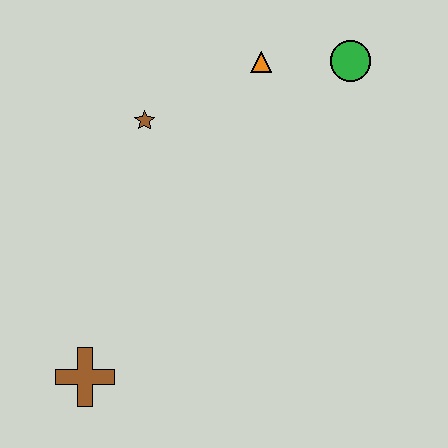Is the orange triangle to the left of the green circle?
Yes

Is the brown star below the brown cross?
No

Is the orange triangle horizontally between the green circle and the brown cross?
Yes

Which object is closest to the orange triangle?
The green circle is closest to the orange triangle.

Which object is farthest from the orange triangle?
The brown cross is farthest from the orange triangle.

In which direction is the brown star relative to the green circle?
The brown star is to the left of the green circle.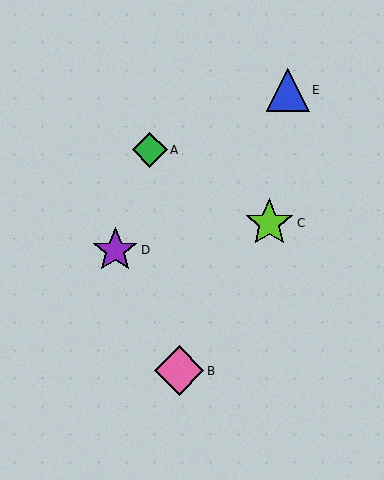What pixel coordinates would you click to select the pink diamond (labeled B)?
Click at (179, 371) to select the pink diamond B.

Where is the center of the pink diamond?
The center of the pink diamond is at (179, 371).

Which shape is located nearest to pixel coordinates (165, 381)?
The pink diamond (labeled B) at (179, 371) is nearest to that location.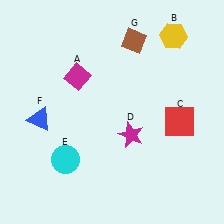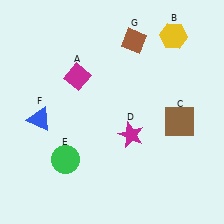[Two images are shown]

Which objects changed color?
C changed from red to brown. E changed from cyan to green.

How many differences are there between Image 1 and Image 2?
There are 2 differences between the two images.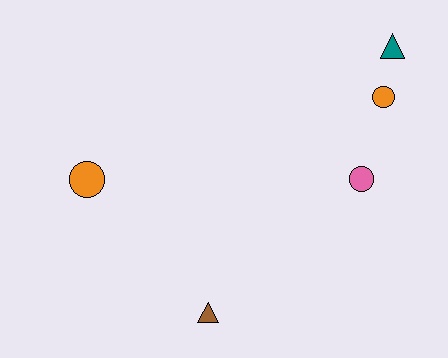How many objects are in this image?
There are 5 objects.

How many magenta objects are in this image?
There are no magenta objects.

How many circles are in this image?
There are 3 circles.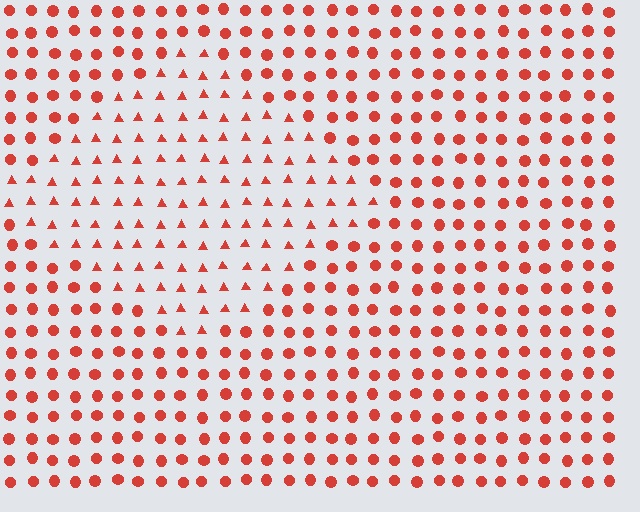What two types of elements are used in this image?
The image uses triangles inside the diamond region and circles outside it.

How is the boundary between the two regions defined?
The boundary is defined by a change in element shape: triangles inside vs. circles outside. All elements share the same color and spacing.